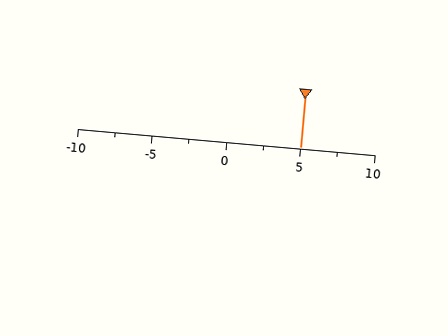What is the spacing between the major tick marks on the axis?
The major ticks are spaced 5 apart.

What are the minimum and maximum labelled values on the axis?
The axis runs from -10 to 10.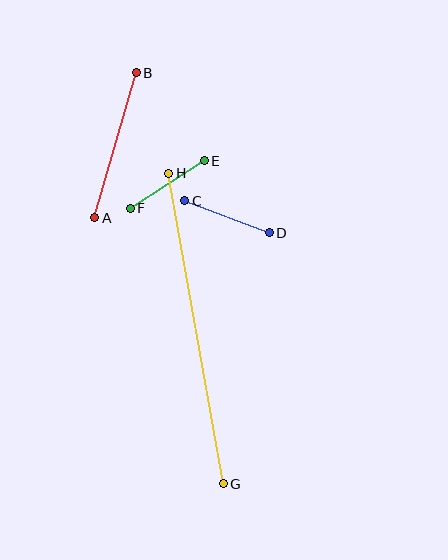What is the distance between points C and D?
The distance is approximately 90 pixels.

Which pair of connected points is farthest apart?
Points G and H are farthest apart.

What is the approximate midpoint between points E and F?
The midpoint is at approximately (167, 185) pixels.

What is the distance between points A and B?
The distance is approximately 151 pixels.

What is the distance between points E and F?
The distance is approximately 88 pixels.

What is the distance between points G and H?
The distance is approximately 315 pixels.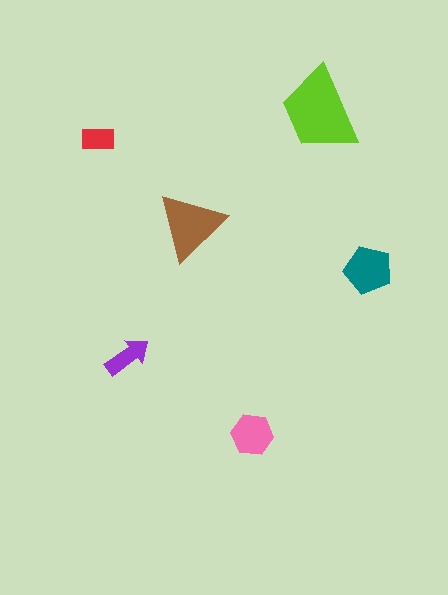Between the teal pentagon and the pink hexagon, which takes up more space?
The teal pentagon.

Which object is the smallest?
The red rectangle.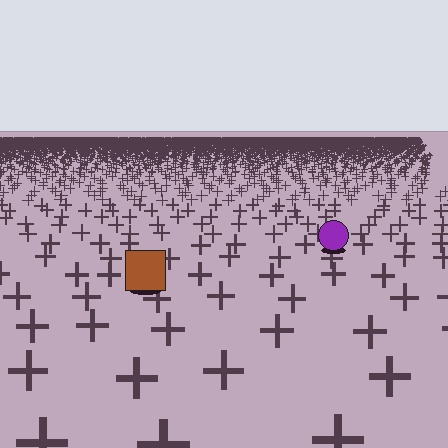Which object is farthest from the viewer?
The purple circle is farthest from the viewer. It appears smaller and the ground texture around it is denser.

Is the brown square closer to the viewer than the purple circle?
Yes. The brown square is closer — you can tell from the texture gradient: the ground texture is coarser near it.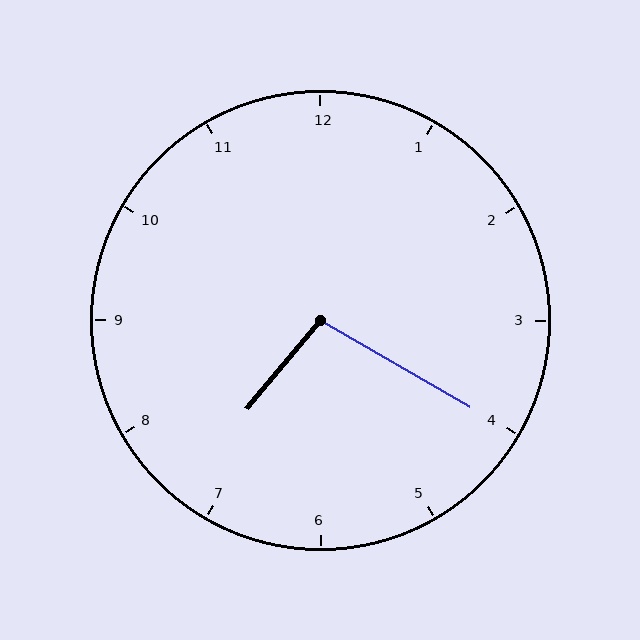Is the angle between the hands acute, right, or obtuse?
It is obtuse.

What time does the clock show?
7:20.